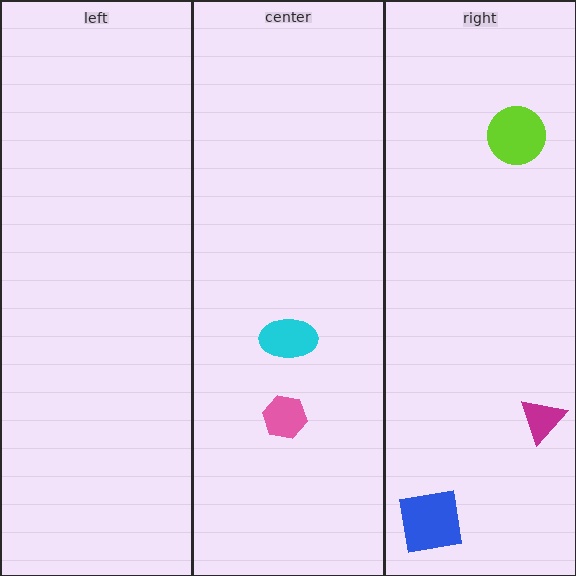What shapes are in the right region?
The lime circle, the blue square, the magenta triangle.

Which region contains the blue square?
The right region.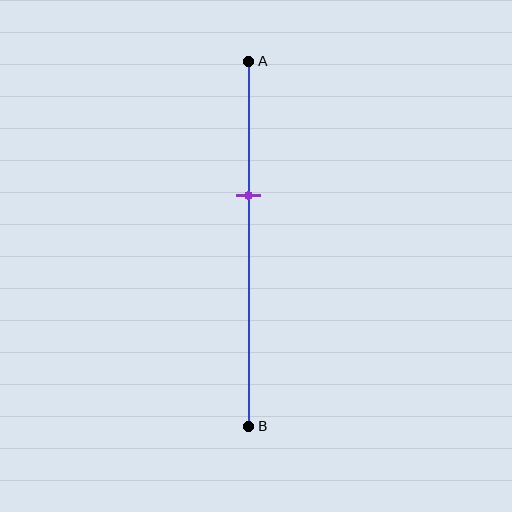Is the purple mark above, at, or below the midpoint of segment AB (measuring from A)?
The purple mark is above the midpoint of segment AB.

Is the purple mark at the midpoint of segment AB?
No, the mark is at about 35% from A, not at the 50% midpoint.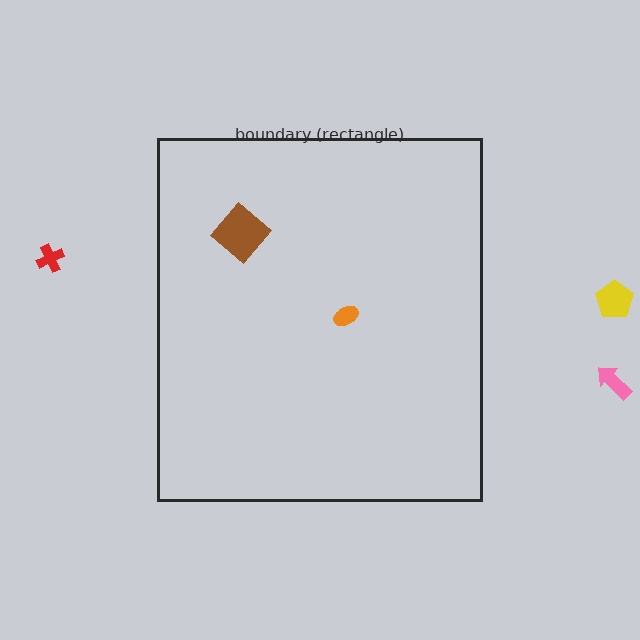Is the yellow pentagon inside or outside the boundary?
Outside.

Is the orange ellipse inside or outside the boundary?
Inside.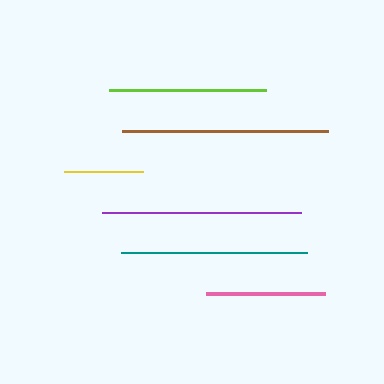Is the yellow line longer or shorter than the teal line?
The teal line is longer than the yellow line.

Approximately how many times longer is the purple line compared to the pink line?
The purple line is approximately 1.7 times the length of the pink line.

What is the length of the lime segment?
The lime segment is approximately 157 pixels long.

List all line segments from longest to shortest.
From longest to shortest: brown, purple, teal, lime, pink, yellow.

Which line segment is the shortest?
The yellow line is the shortest at approximately 79 pixels.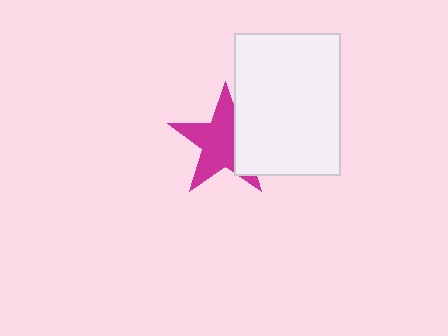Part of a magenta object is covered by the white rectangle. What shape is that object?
It is a star.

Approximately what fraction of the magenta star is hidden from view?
Roughly 32% of the magenta star is hidden behind the white rectangle.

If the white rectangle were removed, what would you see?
You would see the complete magenta star.